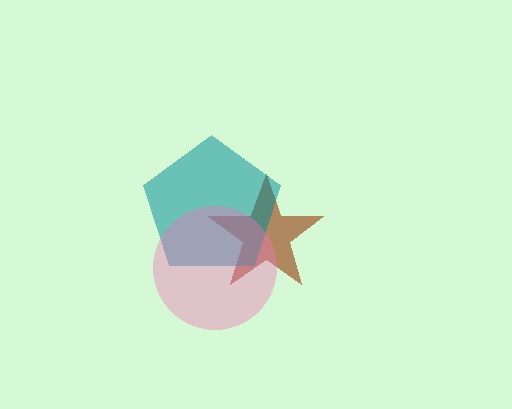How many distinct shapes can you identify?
There are 3 distinct shapes: a brown star, a teal pentagon, a pink circle.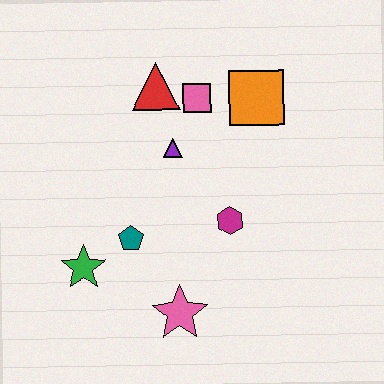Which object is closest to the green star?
The teal pentagon is closest to the green star.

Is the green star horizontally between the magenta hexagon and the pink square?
No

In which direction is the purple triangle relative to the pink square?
The purple triangle is below the pink square.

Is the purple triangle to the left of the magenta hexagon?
Yes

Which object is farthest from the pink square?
The pink star is farthest from the pink square.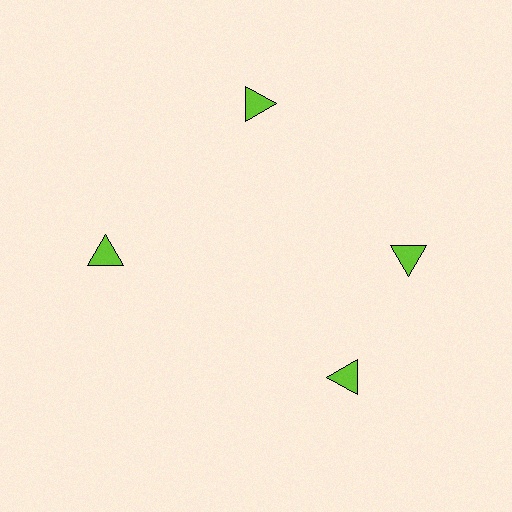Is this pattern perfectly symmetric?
No. The 4 lime triangles are arranged in a ring, but one element near the 6 o'clock position is rotated out of alignment along the ring, breaking the 4-fold rotational symmetry.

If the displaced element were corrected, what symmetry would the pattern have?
It would have 4-fold rotational symmetry — the pattern would map onto itself every 90 degrees.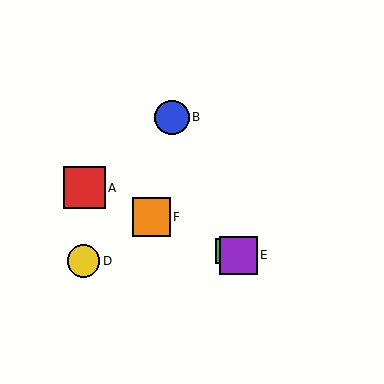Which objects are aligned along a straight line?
Objects A, C, E, F are aligned along a straight line.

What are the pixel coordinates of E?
Object E is at (238, 255).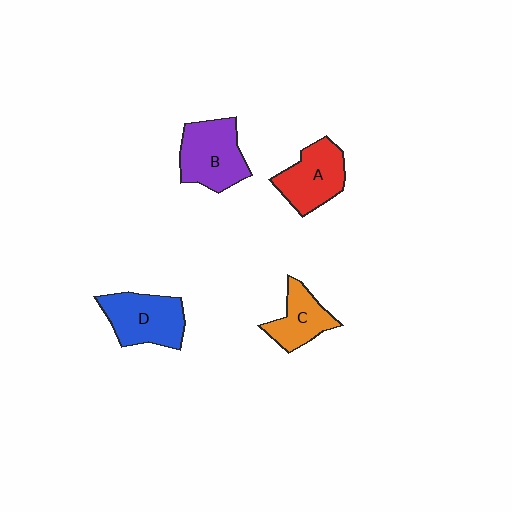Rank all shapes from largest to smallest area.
From largest to smallest: B (purple), D (blue), A (red), C (orange).